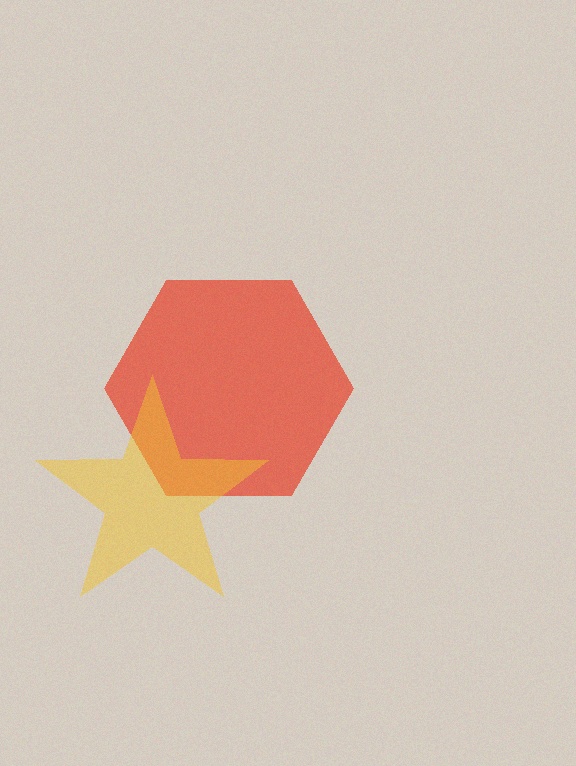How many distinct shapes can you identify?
There are 2 distinct shapes: a red hexagon, a yellow star.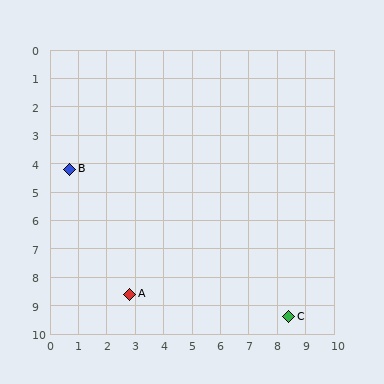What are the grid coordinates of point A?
Point A is at approximately (2.8, 8.6).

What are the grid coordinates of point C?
Point C is at approximately (8.4, 9.4).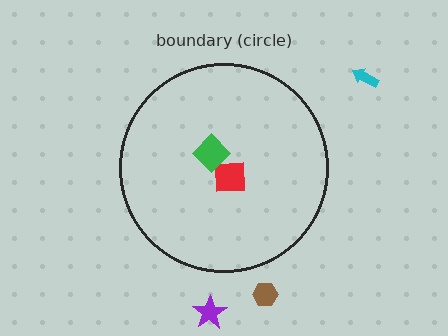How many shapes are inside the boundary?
2 inside, 3 outside.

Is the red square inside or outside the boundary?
Inside.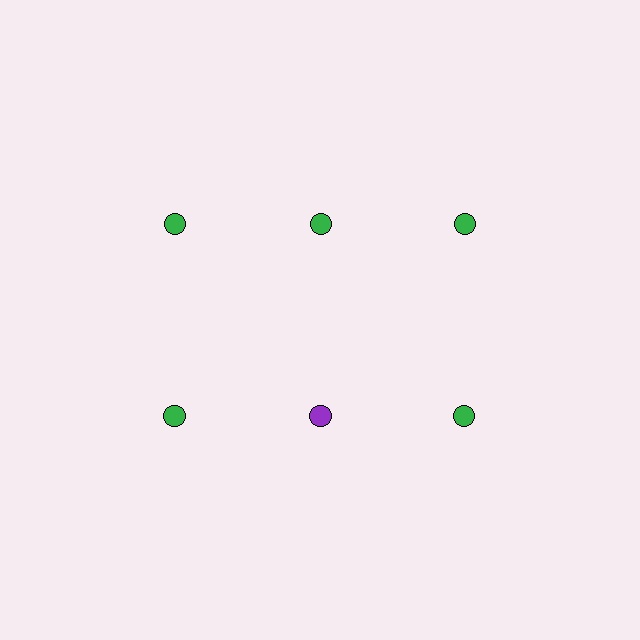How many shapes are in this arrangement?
There are 6 shapes arranged in a grid pattern.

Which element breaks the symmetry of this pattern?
The purple circle in the second row, second from left column breaks the symmetry. All other shapes are green circles.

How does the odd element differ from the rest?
It has a different color: purple instead of green.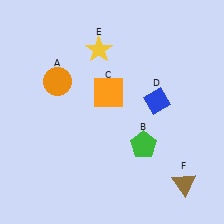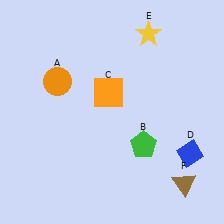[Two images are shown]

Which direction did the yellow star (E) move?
The yellow star (E) moved right.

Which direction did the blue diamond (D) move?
The blue diamond (D) moved down.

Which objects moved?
The objects that moved are: the blue diamond (D), the yellow star (E).